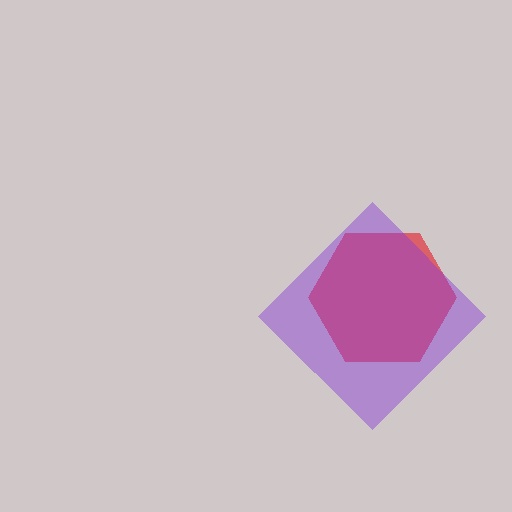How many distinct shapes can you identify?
There are 2 distinct shapes: a red hexagon, a purple diamond.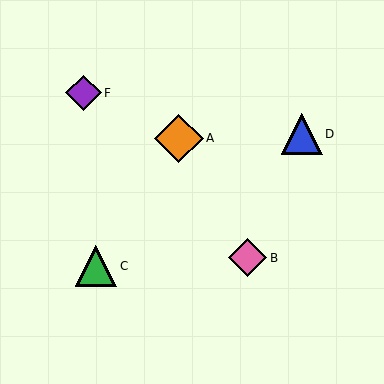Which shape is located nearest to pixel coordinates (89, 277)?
The green triangle (labeled C) at (96, 266) is nearest to that location.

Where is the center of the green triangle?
The center of the green triangle is at (96, 266).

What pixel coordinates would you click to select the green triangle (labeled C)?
Click at (96, 266) to select the green triangle C.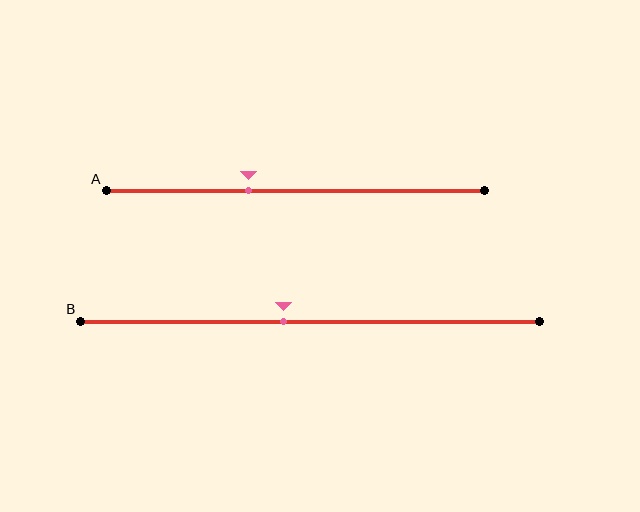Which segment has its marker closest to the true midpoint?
Segment B has its marker closest to the true midpoint.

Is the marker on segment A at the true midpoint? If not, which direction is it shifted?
No, the marker on segment A is shifted to the left by about 12% of the segment length.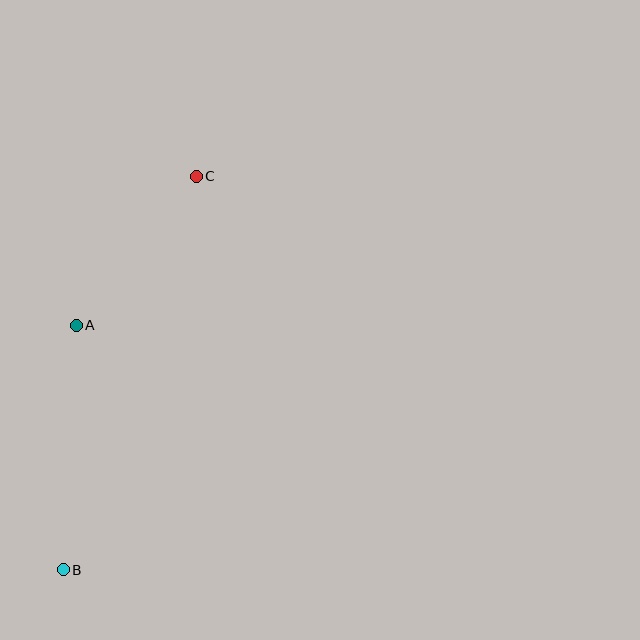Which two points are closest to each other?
Points A and C are closest to each other.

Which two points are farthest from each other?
Points B and C are farthest from each other.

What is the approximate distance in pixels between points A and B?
The distance between A and B is approximately 245 pixels.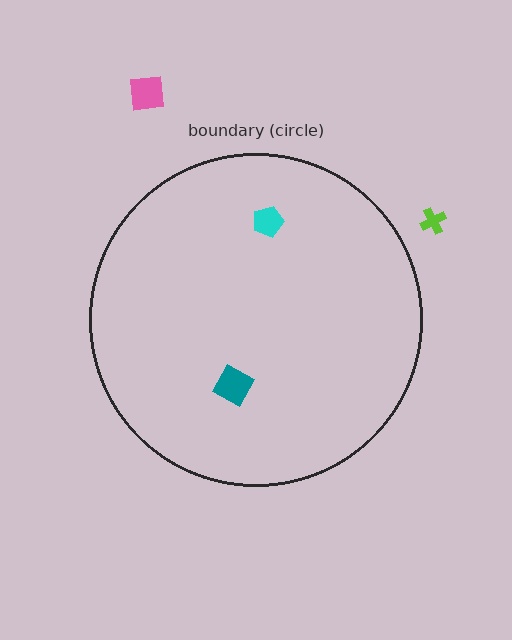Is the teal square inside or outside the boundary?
Inside.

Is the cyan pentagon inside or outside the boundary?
Inside.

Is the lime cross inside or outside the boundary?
Outside.